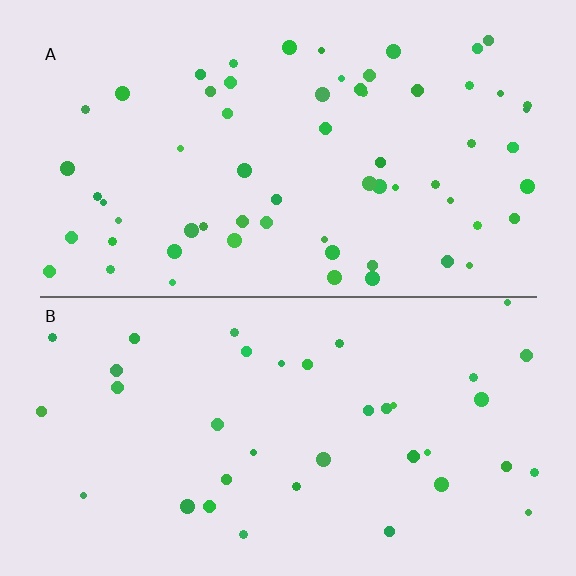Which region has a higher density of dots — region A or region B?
A (the top).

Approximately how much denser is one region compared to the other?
Approximately 1.7× — region A over region B.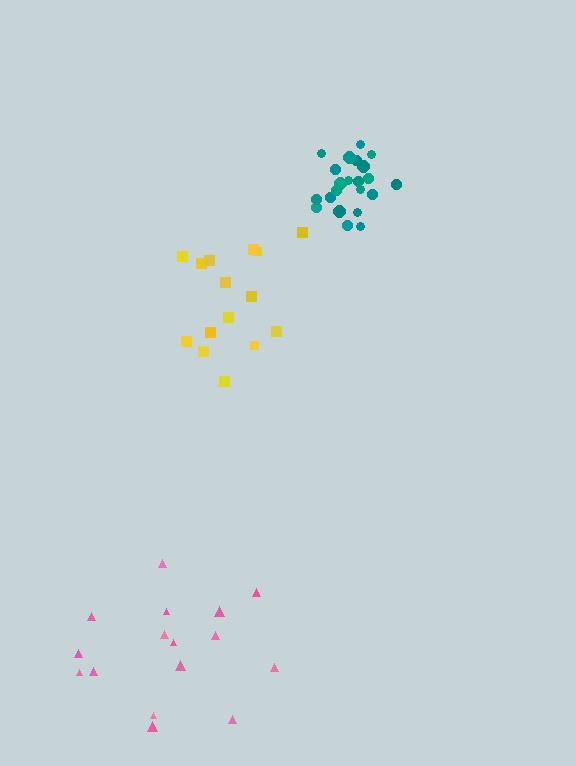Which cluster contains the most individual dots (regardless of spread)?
Teal (22).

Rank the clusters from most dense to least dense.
teal, yellow, pink.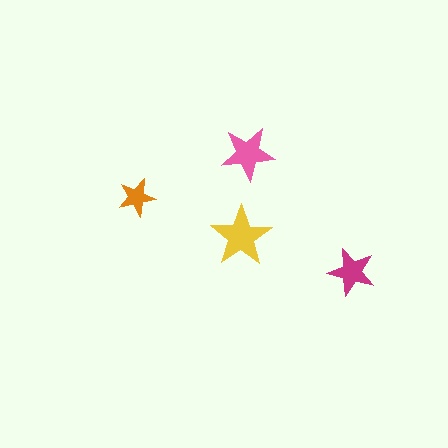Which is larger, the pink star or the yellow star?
The yellow one.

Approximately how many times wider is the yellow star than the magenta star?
About 1.5 times wider.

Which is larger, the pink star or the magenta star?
The pink one.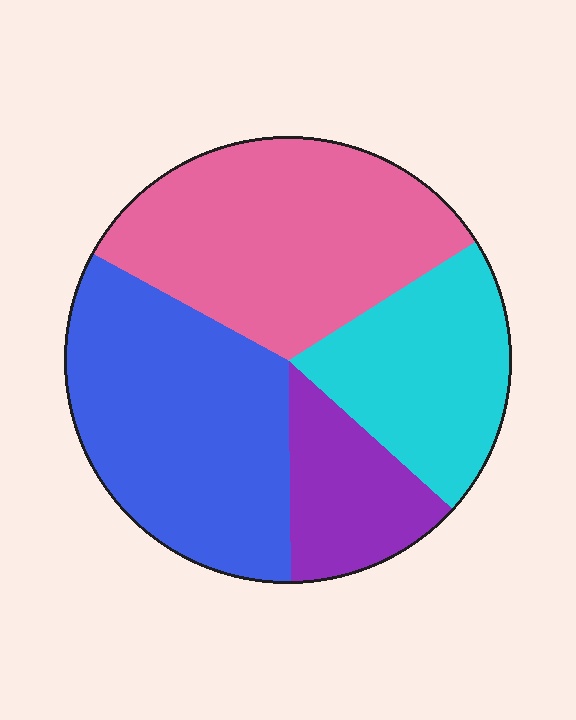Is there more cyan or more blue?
Blue.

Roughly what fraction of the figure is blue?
Blue covers 33% of the figure.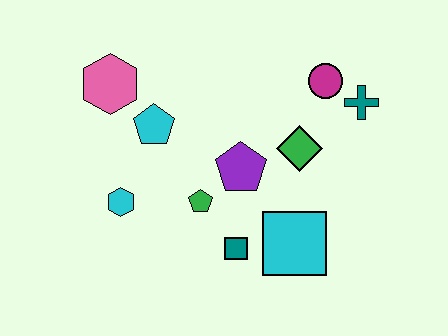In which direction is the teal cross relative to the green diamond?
The teal cross is to the right of the green diamond.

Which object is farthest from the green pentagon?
The teal cross is farthest from the green pentagon.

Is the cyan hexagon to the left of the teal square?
Yes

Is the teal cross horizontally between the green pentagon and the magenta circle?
No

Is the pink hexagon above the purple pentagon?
Yes